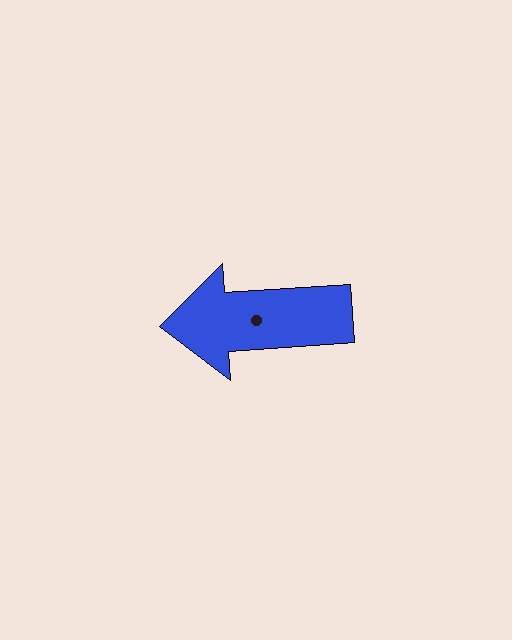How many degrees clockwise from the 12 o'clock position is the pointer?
Approximately 266 degrees.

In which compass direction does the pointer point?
West.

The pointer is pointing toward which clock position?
Roughly 9 o'clock.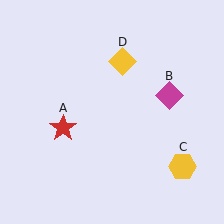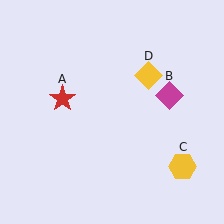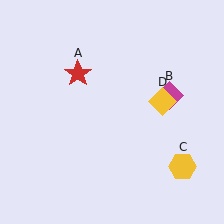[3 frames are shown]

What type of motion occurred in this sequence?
The red star (object A), yellow diamond (object D) rotated clockwise around the center of the scene.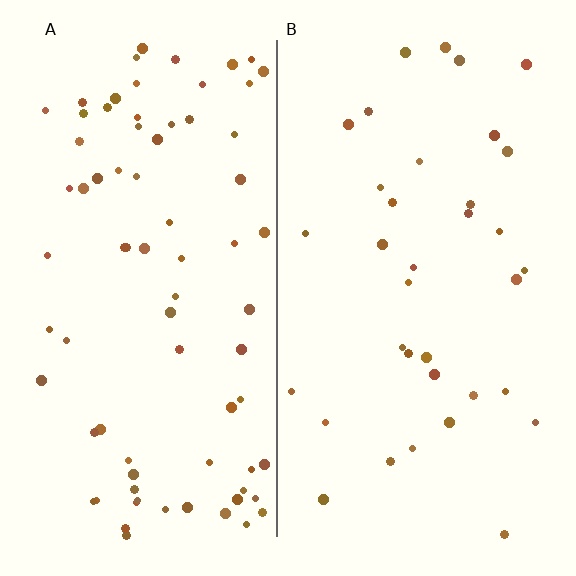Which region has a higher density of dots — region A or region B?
A (the left).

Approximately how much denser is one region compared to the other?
Approximately 2.2× — region A over region B.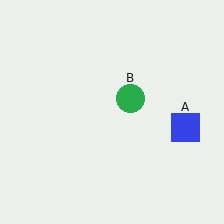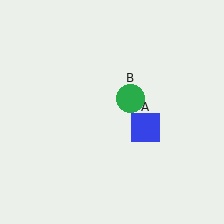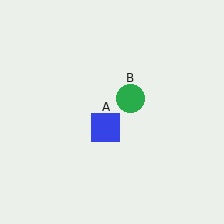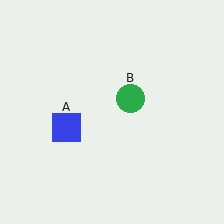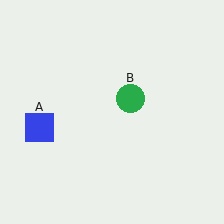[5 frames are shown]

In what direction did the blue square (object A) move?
The blue square (object A) moved left.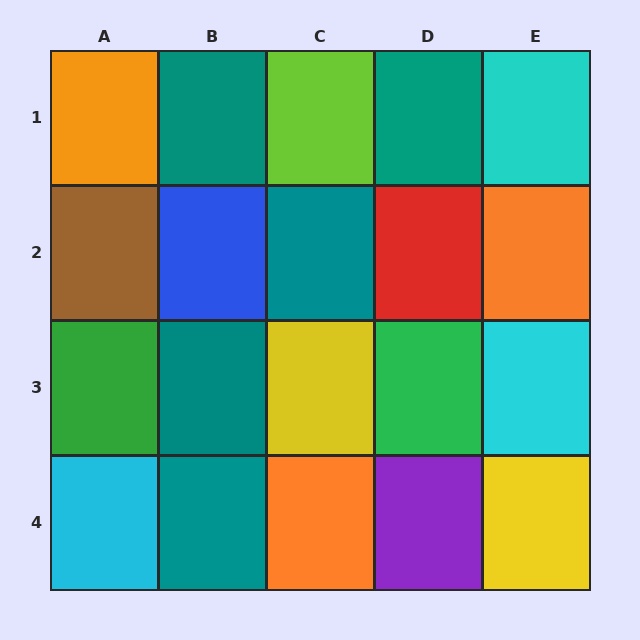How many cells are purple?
1 cell is purple.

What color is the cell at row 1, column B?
Teal.